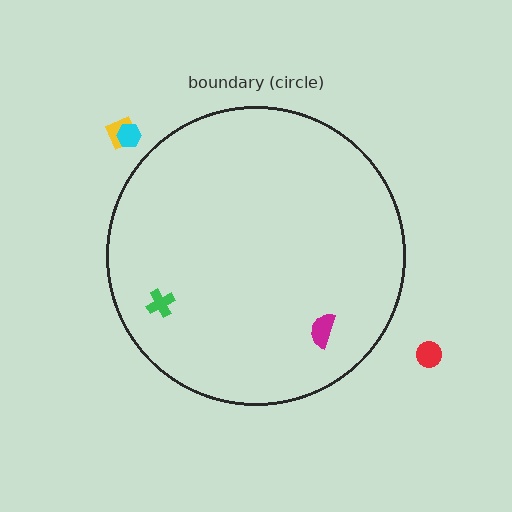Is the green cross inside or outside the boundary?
Inside.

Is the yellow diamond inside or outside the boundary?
Outside.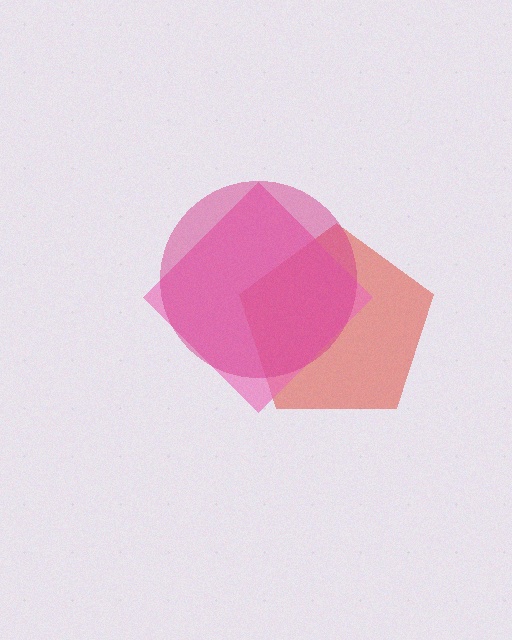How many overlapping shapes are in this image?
There are 3 overlapping shapes in the image.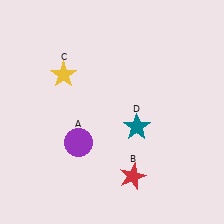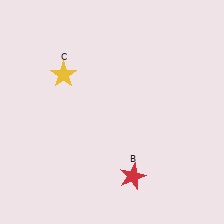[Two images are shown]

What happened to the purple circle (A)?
The purple circle (A) was removed in Image 2. It was in the bottom-left area of Image 1.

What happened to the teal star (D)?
The teal star (D) was removed in Image 2. It was in the bottom-right area of Image 1.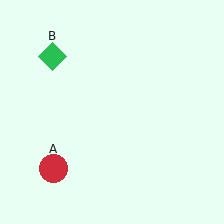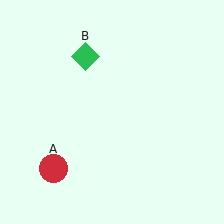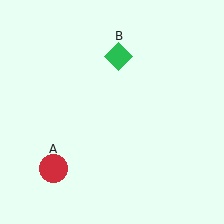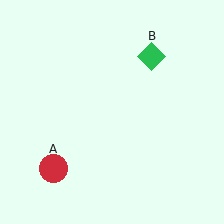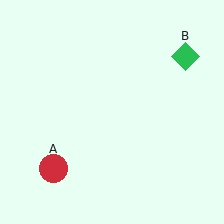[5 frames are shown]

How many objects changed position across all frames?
1 object changed position: green diamond (object B).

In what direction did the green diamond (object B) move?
The green diamond (object B) moved right.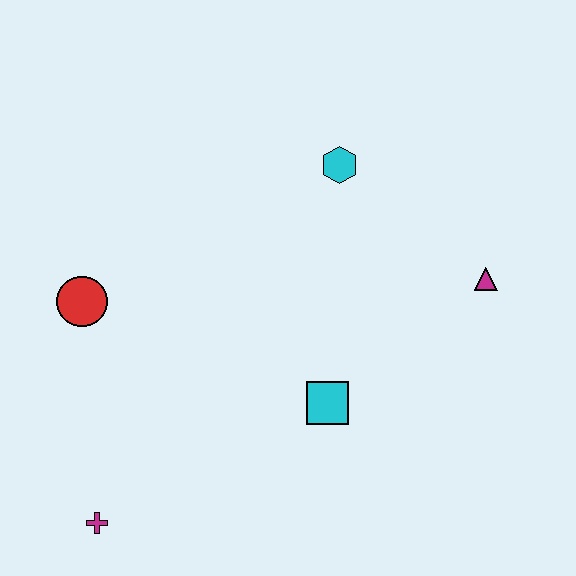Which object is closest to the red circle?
The magenta cross is closest to the red circle.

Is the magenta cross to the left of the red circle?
No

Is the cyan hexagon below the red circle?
No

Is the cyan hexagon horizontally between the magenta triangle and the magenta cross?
Yes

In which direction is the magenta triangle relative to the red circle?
The magenta triangle is to the right of the red circle.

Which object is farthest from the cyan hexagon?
The magenta cross is farthest from the cyan hexagon.